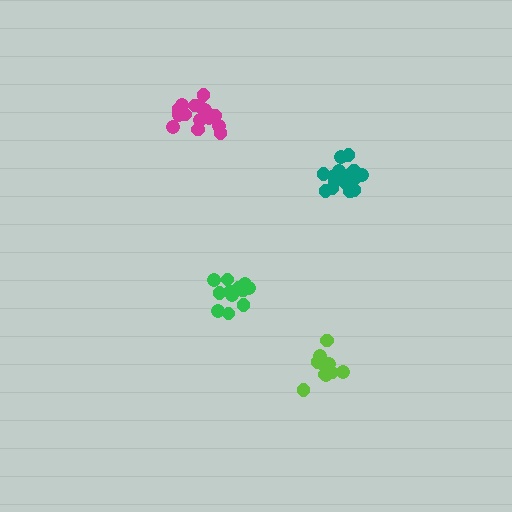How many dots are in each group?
Group 1: 17 dots, Group 2: 12 dots, Group 3: 16 dots, Group 4: 12 dots (57 total).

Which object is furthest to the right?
The teal cluster is rightmost.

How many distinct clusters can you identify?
There are 4 distinct clusters.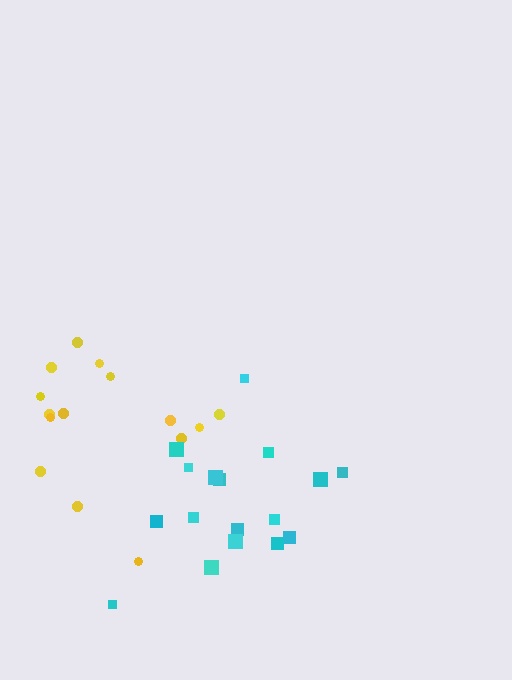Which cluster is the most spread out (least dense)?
Yellow.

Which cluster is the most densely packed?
Cyan.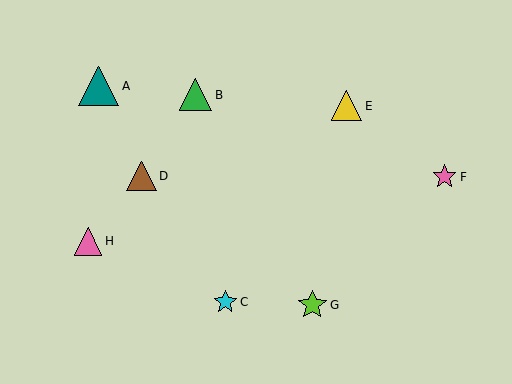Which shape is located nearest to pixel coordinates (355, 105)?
The yellow triangle (labeled E) at (347, 106) is nearest to that location.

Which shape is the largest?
The teal triangle (labeled A) is the largest.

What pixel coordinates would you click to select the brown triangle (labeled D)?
Click at (141, 176) to select the brown triangle D.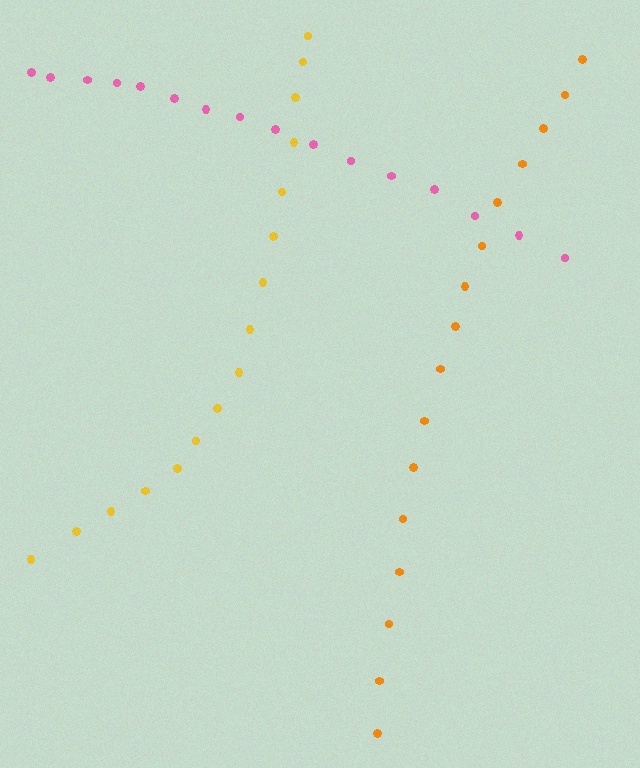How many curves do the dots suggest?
There are 3 distinct paths.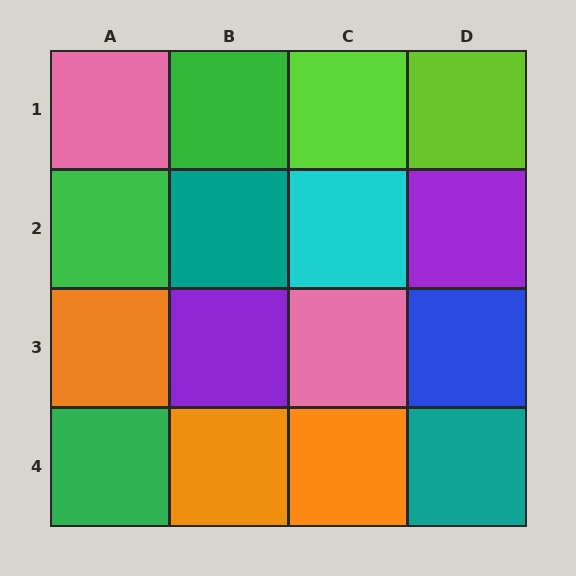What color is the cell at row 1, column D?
Lime.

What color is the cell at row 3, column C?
Pink.